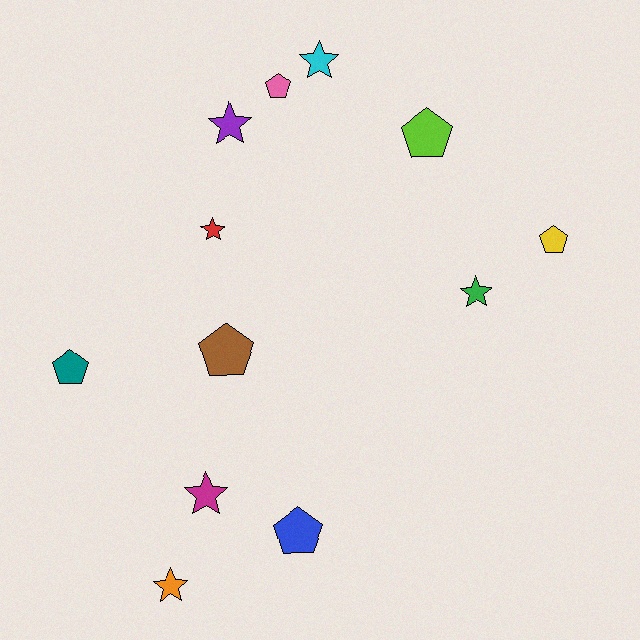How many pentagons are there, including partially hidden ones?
There are 6 pentagons.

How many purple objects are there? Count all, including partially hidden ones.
There is 1 purple object.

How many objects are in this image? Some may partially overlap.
There are 12 objects.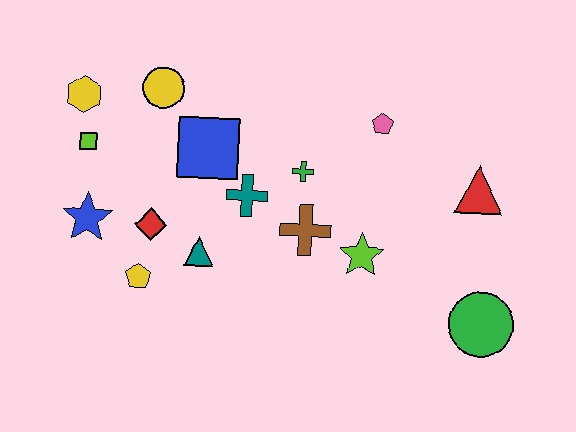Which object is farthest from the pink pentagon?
The blue star is farthest from the pink pentagon.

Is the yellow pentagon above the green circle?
Yes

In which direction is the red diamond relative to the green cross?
The red diamond is to the left of the green cross.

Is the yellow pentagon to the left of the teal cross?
Yes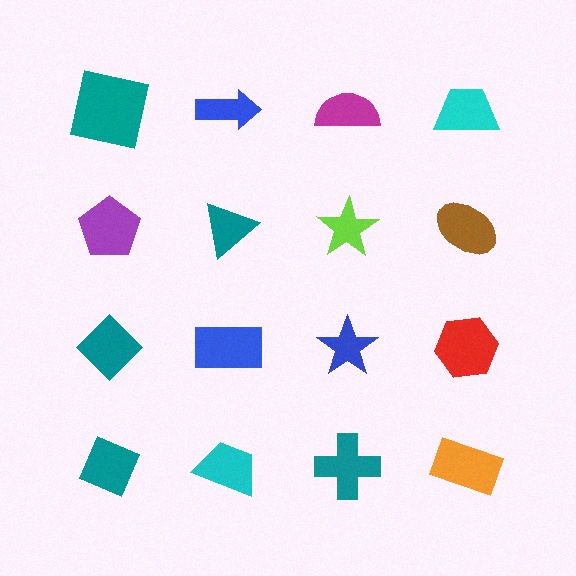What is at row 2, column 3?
A lime star.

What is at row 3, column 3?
A blue star.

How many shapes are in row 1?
4 shapes.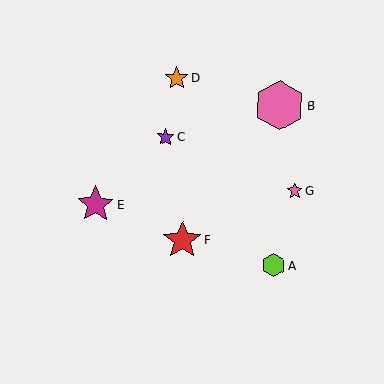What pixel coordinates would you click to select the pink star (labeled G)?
Click at (295, 190) to select the pink star G.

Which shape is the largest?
The pink hexagon (labeled B) is the largest.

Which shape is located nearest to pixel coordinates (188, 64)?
The orange star (labeled D) at (177, 78) is nearest to that location.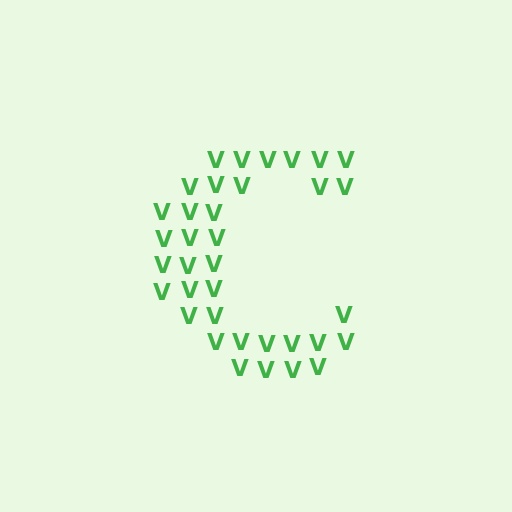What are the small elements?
The small elements are letter V's.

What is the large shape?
The large shape is the letter C.